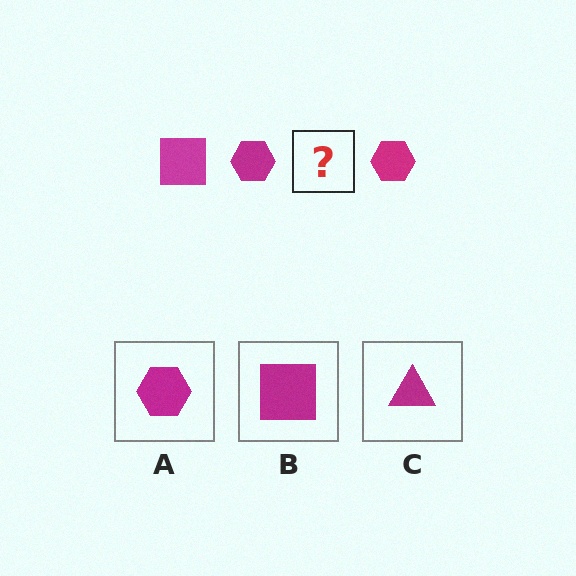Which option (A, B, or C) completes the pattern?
B.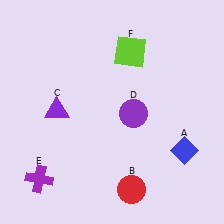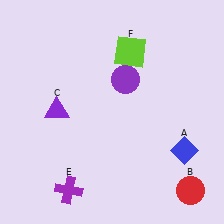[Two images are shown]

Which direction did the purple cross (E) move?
The purple cross (E) moved right.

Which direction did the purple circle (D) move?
The purple circle (D) moved up.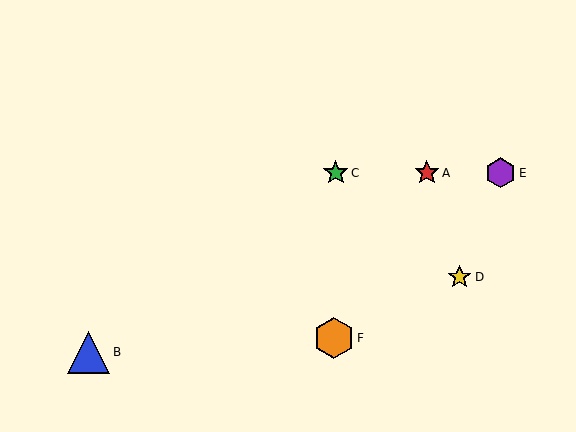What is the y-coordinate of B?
Object B is at y≈352.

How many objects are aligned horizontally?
3 objects (A, C, E) are aligned horizontally.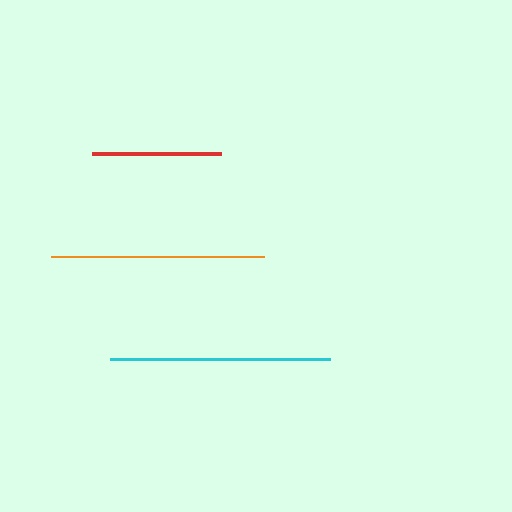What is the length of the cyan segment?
The cyan segment is approximately 221 pixels long.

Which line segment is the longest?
The cyan line is the longest at approximately 221 pixels.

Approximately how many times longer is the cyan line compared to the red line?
The cyan line is approximately 1.7 times the length of the red line.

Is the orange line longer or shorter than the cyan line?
The cyan line is longer than the orange line.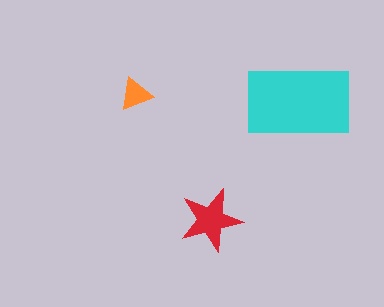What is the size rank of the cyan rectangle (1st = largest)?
1st.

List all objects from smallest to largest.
The orange triangle, the red star, the cyan rectangle.